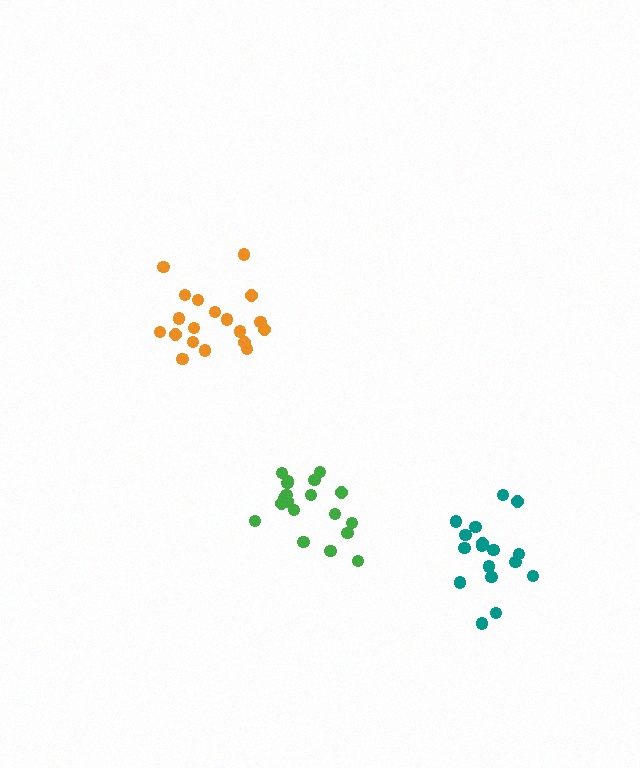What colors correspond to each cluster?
The clusters are colored: green, orange, teal.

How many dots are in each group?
Group 1: 19 dots, Group 2: 19 dots, Group 3: 17 dots (55 total).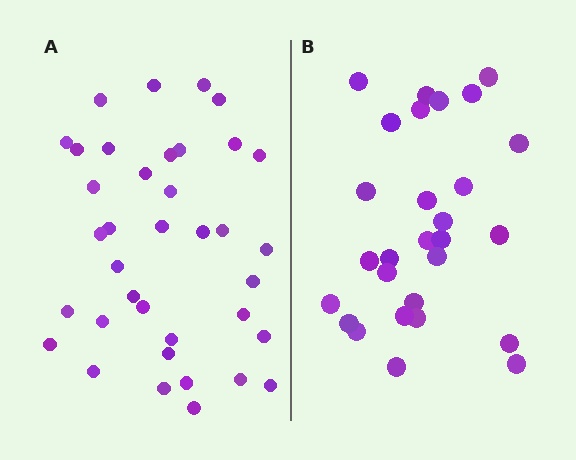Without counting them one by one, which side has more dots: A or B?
Region A (the left region) has more dots.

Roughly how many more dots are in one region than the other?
Region A has roughly 8 or so more dots than region B.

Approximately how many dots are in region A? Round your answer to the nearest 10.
About 40 dots. (The exact count is 37, which rounds to 40.)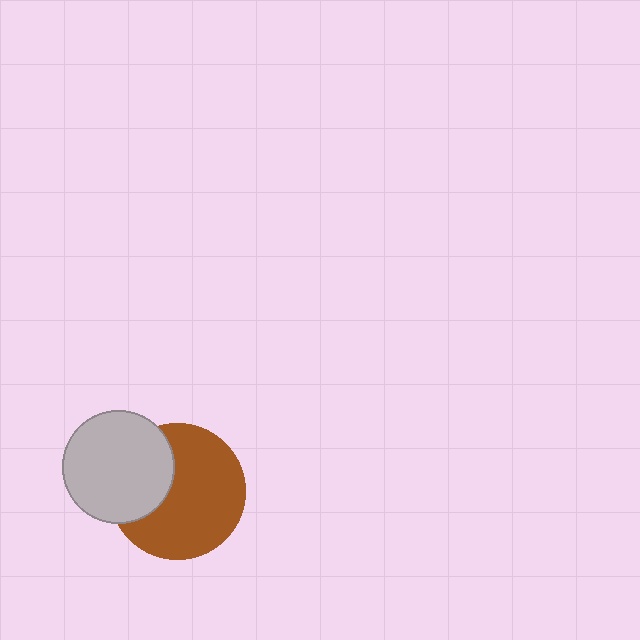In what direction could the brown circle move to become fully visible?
The brown circle could move right. That would shift it out from behind the light gray circle entirely.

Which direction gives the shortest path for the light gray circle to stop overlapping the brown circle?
Moving left gives the shortest separation.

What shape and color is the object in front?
The object in front is a light gray circle.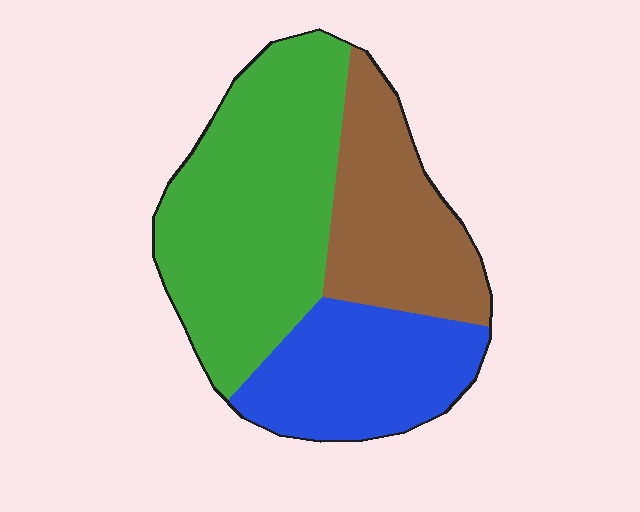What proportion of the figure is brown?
Brown covers about 25% of the figure.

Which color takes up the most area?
Green, at roughly 45%.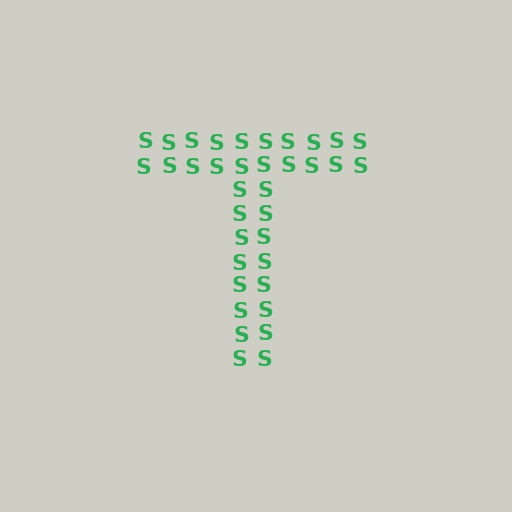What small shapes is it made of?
It is made of small letter S's.